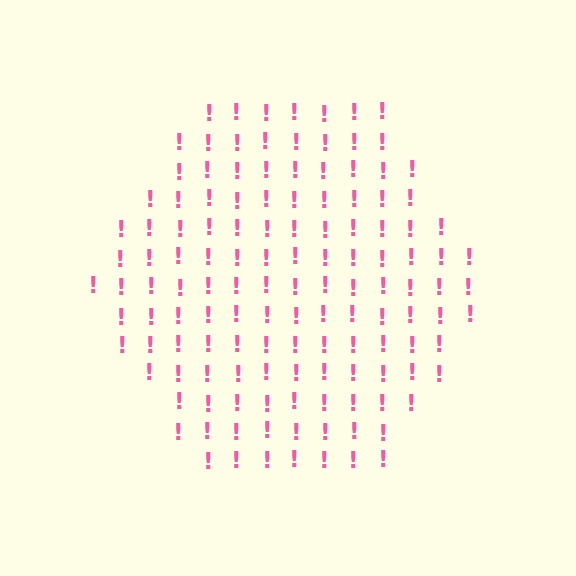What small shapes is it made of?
It is made of small exclamation marks.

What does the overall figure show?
The overall figure shows a hexagon.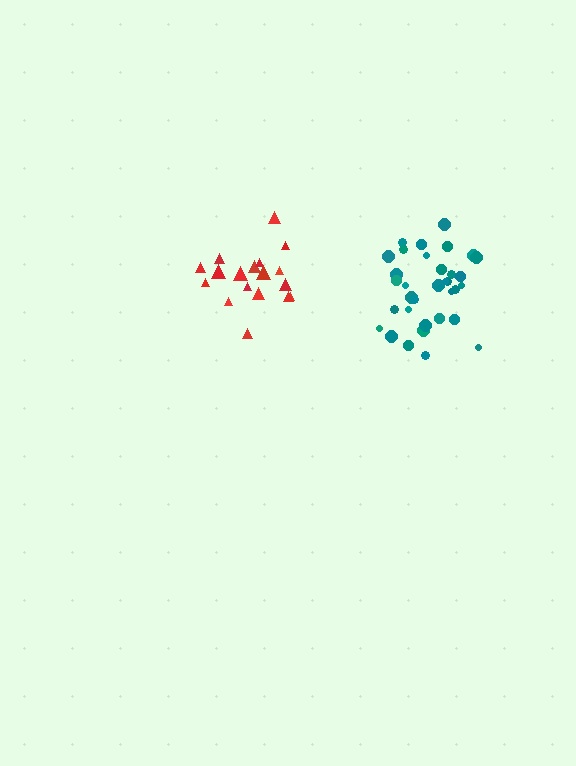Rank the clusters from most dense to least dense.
teal, red.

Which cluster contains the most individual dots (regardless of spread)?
Teal (35).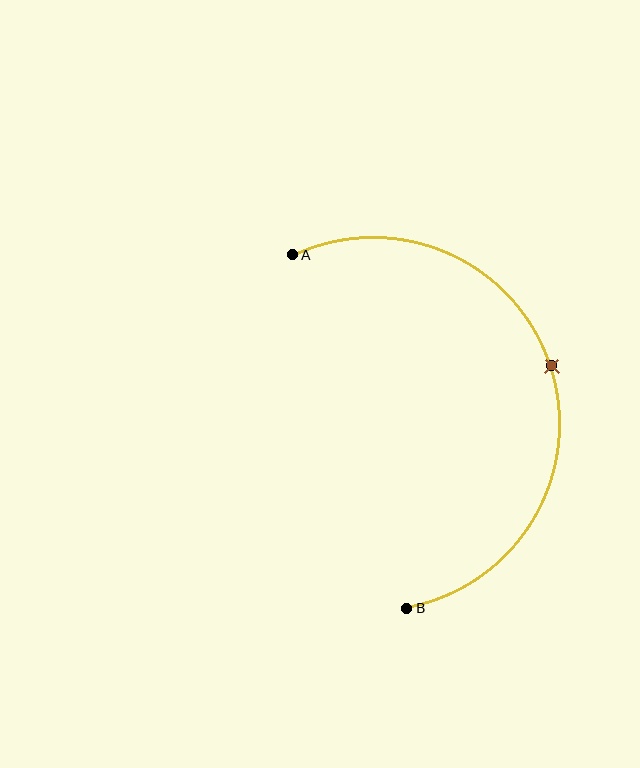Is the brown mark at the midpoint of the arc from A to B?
Yes. The brown mark lies on the arc at equal arc-length from both A and B — it is the arc midpoint.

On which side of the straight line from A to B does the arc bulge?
The arc bulges to the right of the straight line connecting A and B.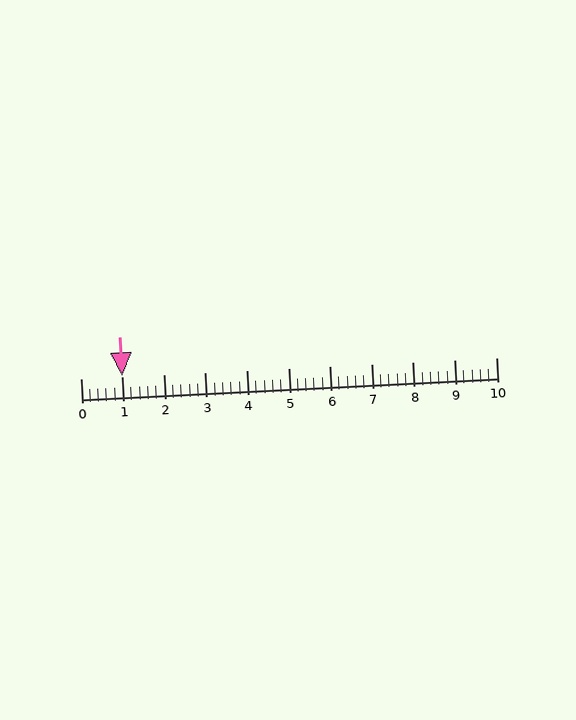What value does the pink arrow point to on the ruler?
The pink arrow points to approximately 1.0.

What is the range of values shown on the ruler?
The ruler shows values from 0 to 10.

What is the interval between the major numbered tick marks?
The major tick marks are spaced 1 units apart.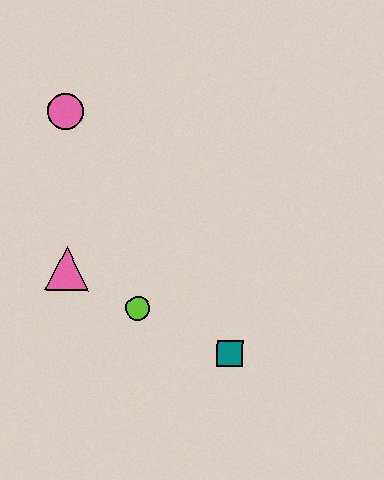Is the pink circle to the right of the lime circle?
No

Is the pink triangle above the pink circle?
No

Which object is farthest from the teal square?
The pink circle is farthest from the teal square.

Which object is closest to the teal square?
The lime circle is closest to the teal square.